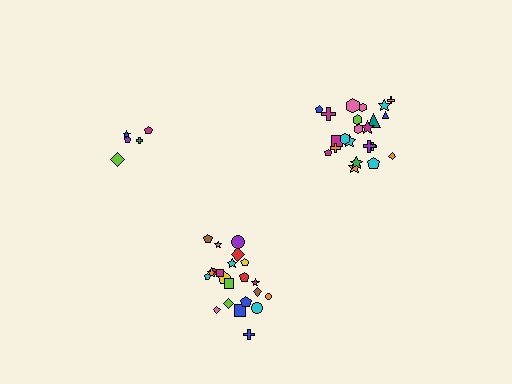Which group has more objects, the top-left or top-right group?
The top-right group.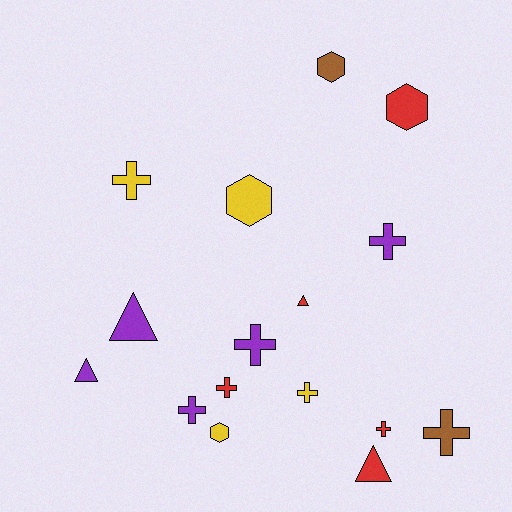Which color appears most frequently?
Red, with 5 objects.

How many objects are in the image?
There are 16 objects.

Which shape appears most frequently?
Cross, with 8 objects.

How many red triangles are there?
There are 2 red triangles.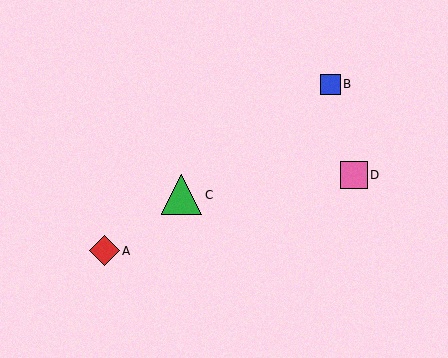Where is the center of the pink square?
The center of the pink square is at (354, 175).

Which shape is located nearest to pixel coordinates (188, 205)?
The green triangle (labeled C) at (182, 195) is nearest to that location.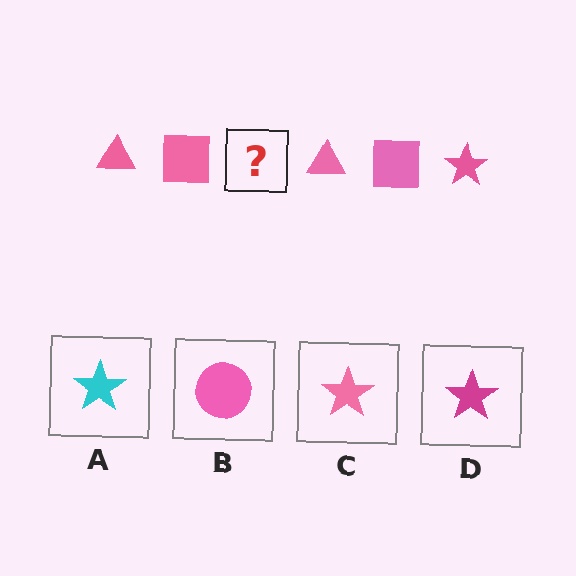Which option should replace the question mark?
Option C.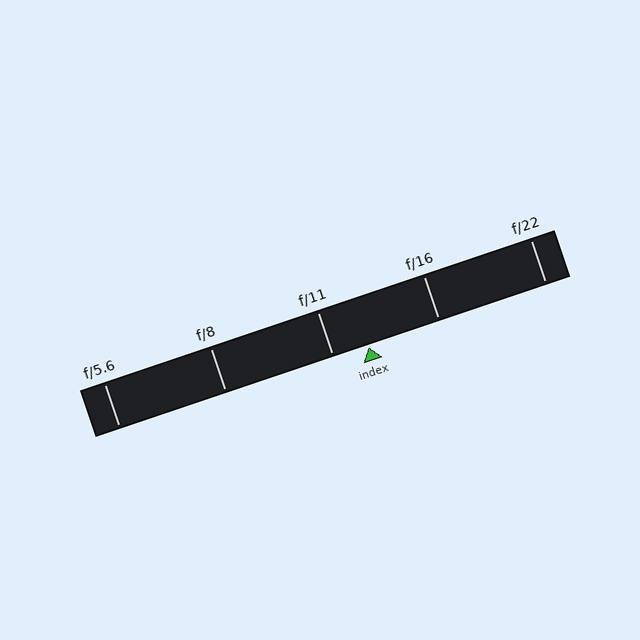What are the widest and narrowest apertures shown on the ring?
The widest aperture shown is f/5.6 and the narrowest is f/22.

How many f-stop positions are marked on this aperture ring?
There are 5 f-stop positions marked.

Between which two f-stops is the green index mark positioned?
The index mark is between f/11 and f/16.